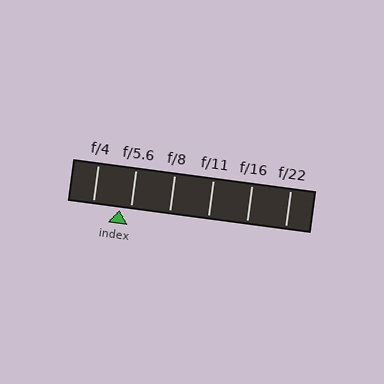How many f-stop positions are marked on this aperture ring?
There are 6 f-stop positions marked.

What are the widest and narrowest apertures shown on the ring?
The widest aperture shown is f/4 and the narrowest is f/22.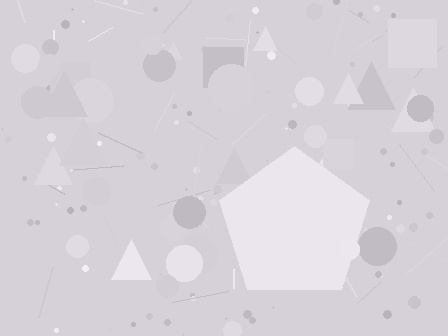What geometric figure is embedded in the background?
A pentagon is embedded in the background.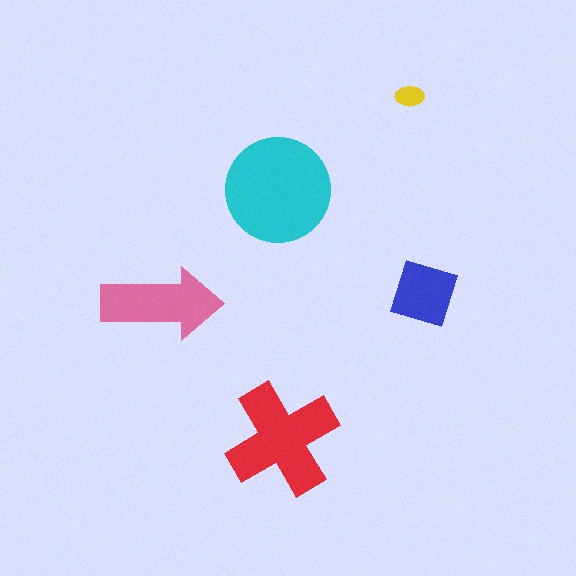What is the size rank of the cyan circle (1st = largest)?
1st.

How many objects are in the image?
There are 5 objects in the image.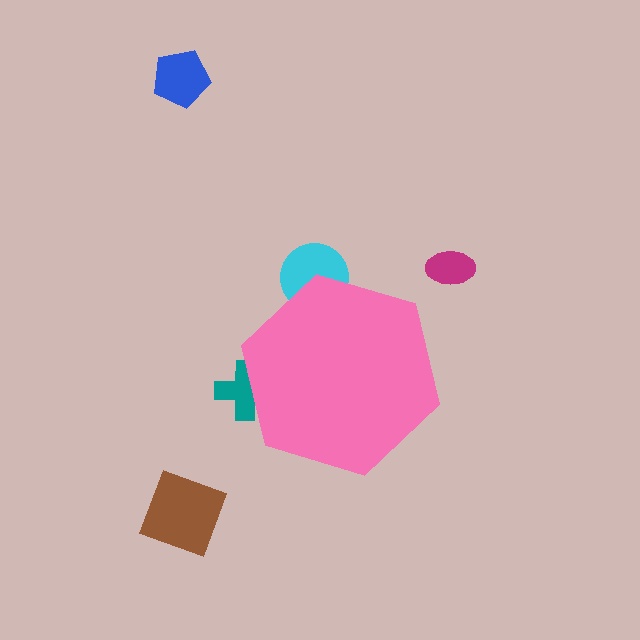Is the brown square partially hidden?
No, the brown square is fully visible.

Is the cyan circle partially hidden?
Yes, the cyan circle is partially hidden behind the pink hexagon.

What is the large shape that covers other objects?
A pink hexagon.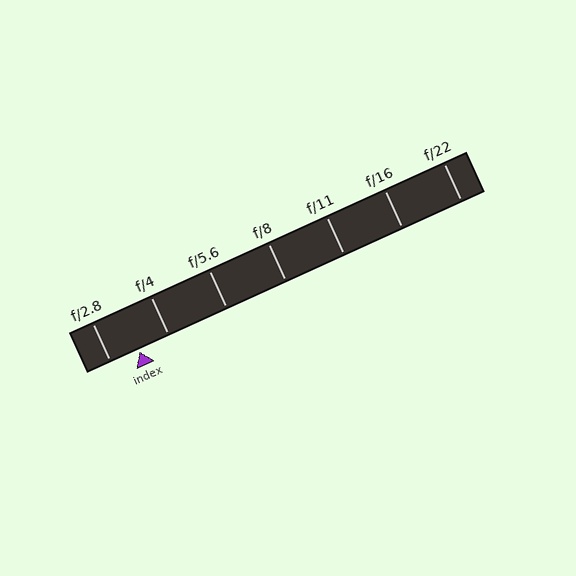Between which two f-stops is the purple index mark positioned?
The index mark is between f/2.8 and f/4.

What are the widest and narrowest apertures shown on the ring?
The widest aperture shown is f/2.8 and the narrowest is f/22.